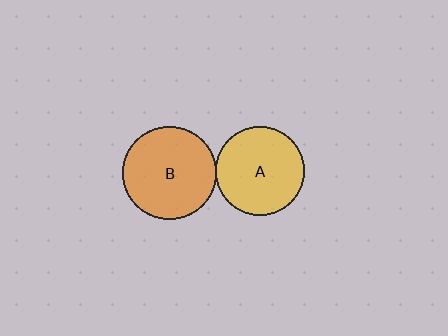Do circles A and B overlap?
Yes.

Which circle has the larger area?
Circle B (orange).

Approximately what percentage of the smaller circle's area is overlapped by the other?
Approximately 5%.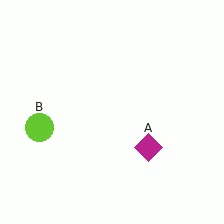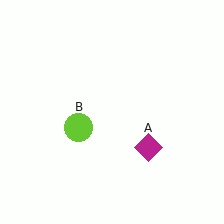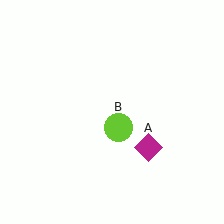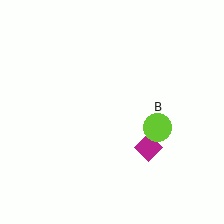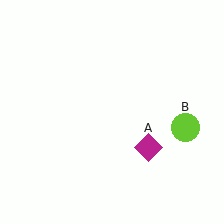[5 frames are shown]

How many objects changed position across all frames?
1 object changed position: lime circle (object B).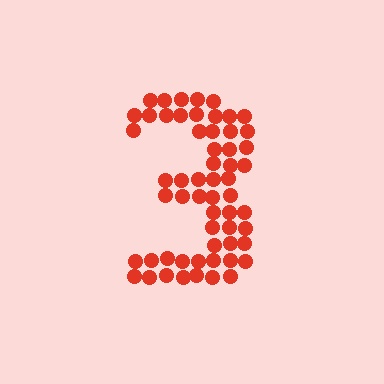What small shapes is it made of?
It is made of small circles.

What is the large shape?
The large shape is the digit 3.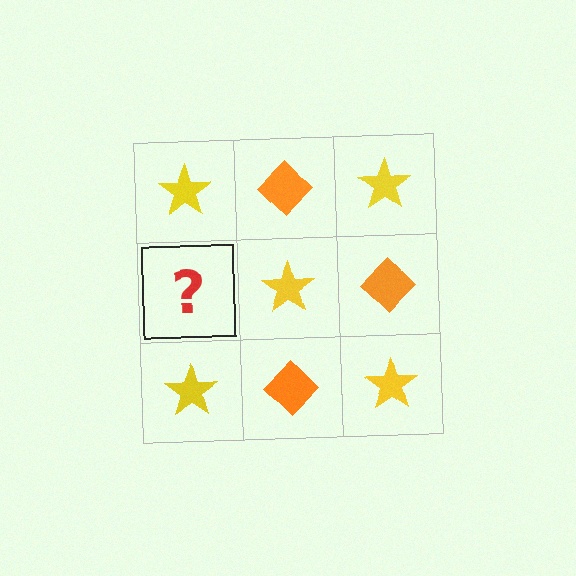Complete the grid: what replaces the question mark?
The question mark should be replaced with an orange diamond.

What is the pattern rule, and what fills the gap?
The rule is that it alternates yellow star and orange diamond in a checkerboard pattern. The gap should be filled with an orange diamond.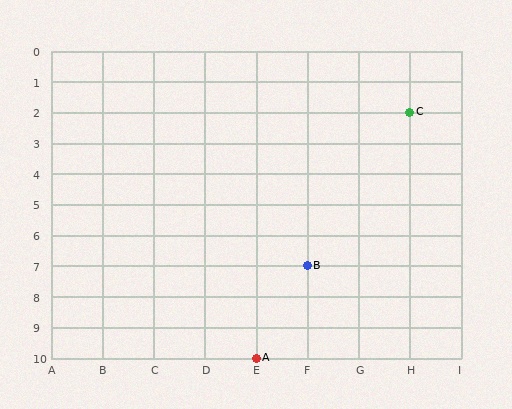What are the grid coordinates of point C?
Point C is at grid coordinates (H, 2).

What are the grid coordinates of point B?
Point B is at grid coordinates (F, 7).